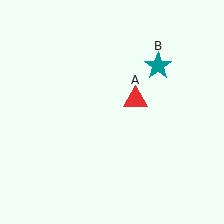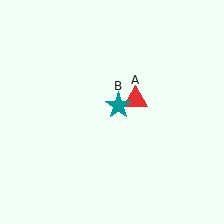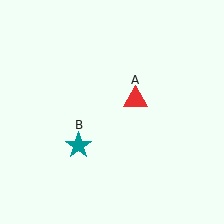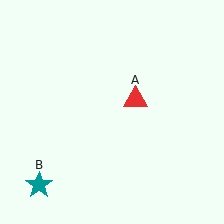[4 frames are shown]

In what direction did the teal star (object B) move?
The teal star (object B) moved down and to the left.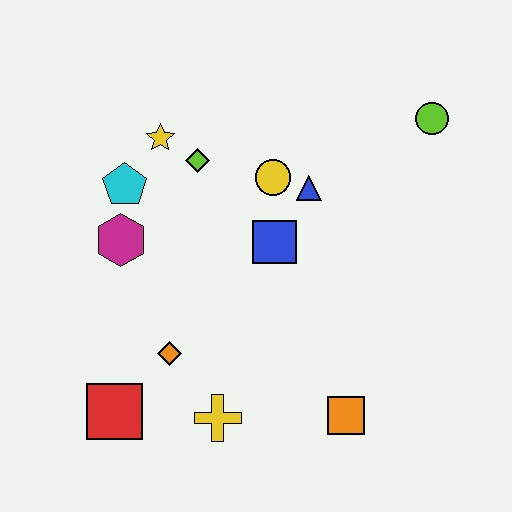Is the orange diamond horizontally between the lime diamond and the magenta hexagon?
Yes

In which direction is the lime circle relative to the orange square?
The lime circle is above the orange square.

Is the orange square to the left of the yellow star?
No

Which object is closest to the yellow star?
The lime diamond is closest to the yellow star.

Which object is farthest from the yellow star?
The orange square is farthest from the yellow star.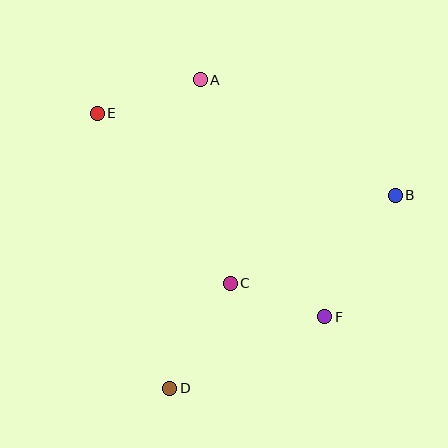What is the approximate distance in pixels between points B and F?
The distance between B and F is approximately 140 pixels.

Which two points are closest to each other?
Points C and F are closest to each other.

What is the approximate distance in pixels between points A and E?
The distance between A and E is approximately 108 pixels.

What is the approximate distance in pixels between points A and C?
The distance between A and C is approximately 206 pixels.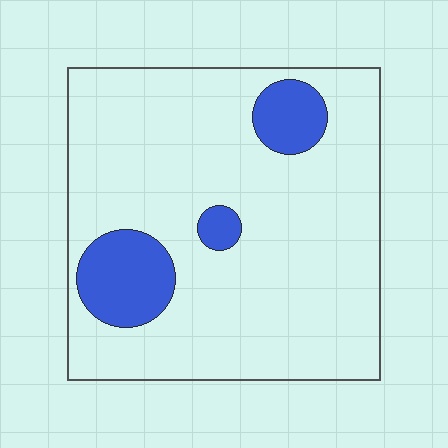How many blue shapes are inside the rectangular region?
3.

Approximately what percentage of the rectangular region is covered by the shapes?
Approximately 15%.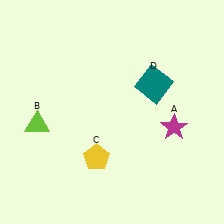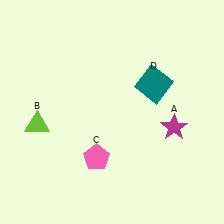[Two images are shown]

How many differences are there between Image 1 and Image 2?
There is 1 difference between the two images.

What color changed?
The pentagon (C) changed from yellow in Image 1 to pink in Image 2.